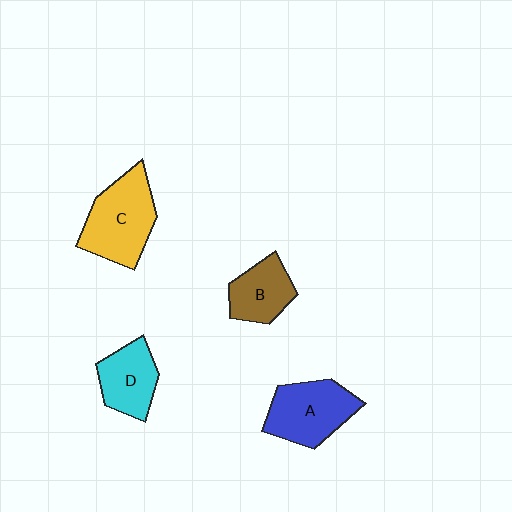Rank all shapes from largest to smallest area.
From largest to smallest: C (yellow), A (blue), D (cyan), B (brown).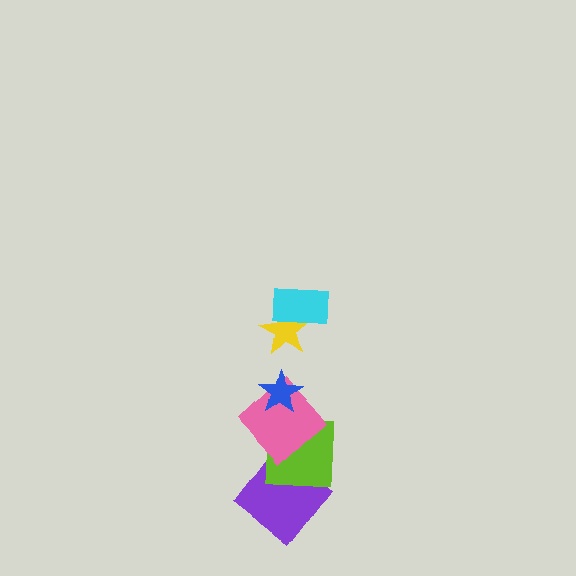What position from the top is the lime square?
The lime square is 5th from the top.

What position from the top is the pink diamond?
The pink diamond is 4th from the top.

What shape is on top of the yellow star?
The cyan rectangle is on top of the yellow star.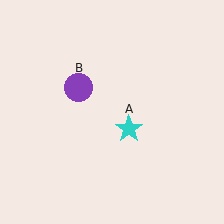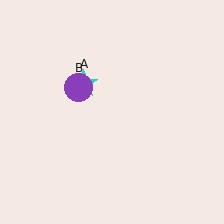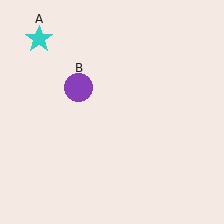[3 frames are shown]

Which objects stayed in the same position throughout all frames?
Purple circle (object B) remained stationary.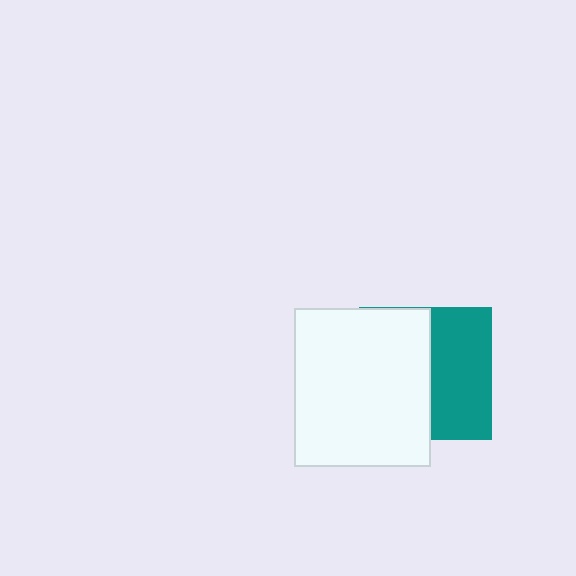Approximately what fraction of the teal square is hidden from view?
Roughly 55% of the teal square is hidden behind the white rectangle.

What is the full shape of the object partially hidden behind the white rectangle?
The partially hidden object is a teal square.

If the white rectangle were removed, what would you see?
You would see the complete teal square.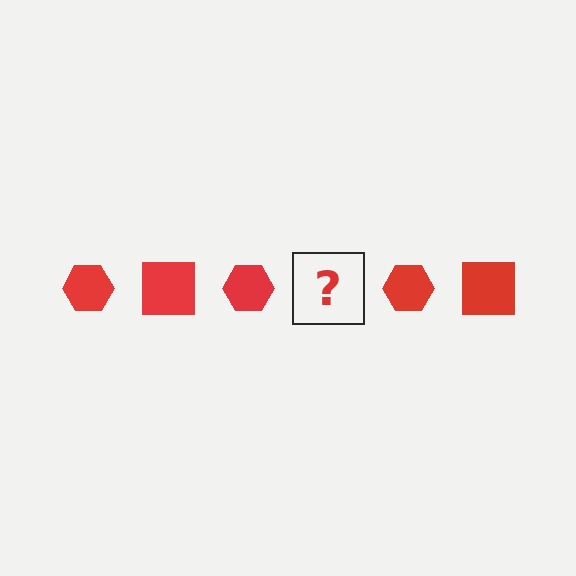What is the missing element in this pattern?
The missing element is a red square.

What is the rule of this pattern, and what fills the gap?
The rule is that the pattern cycles through hexagon, square shapes in red. The gap should be filled with a red square.